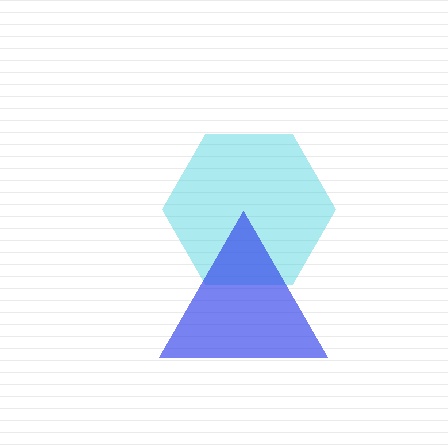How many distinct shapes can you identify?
There are 2 distinct shapes: a cyan hexagon, a blue triangle.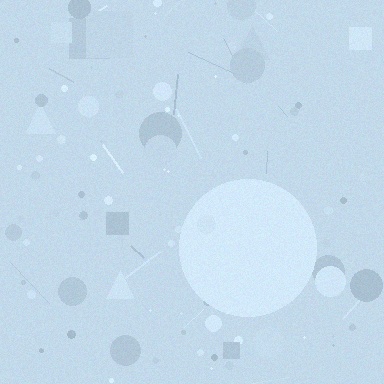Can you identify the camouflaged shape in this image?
The camouflaged shape is a circle.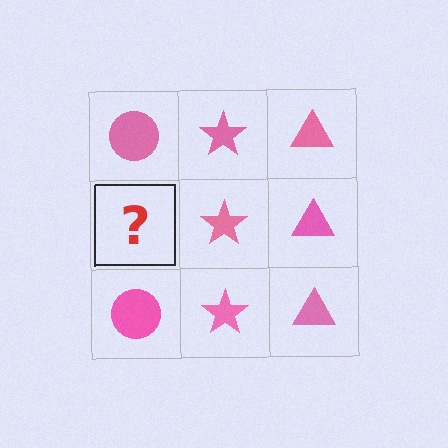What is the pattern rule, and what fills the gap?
The rule is that each column has a consistent shape. The gap should be filled with a pink circle.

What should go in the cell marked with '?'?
The missing cell should contain a pink circle.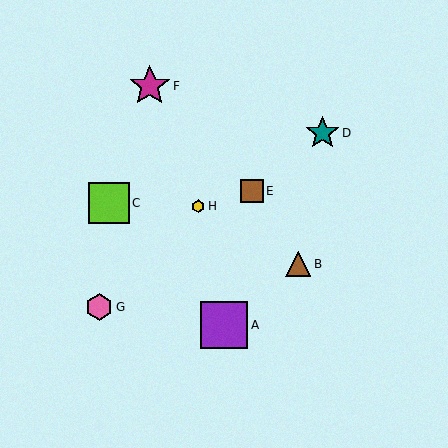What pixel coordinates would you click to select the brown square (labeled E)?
Click at (252, 191) to select the brown square E.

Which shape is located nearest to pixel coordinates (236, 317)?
The purple square (labeled A) at (224, 325) is nearest to that location.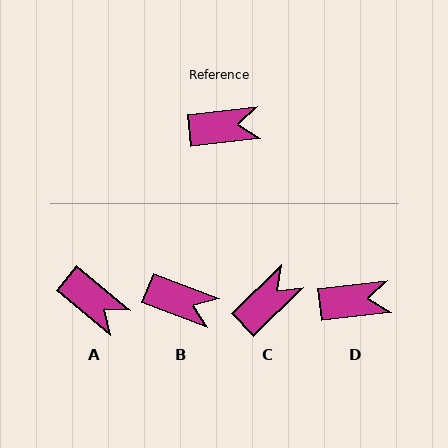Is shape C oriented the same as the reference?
No, it is off by about 38 degrees.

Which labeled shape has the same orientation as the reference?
D.